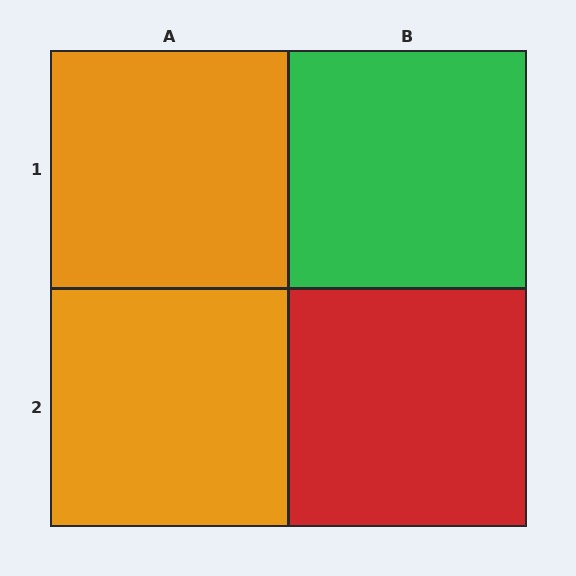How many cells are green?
1 cell is green.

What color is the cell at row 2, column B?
Red.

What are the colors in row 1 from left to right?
Orange, green.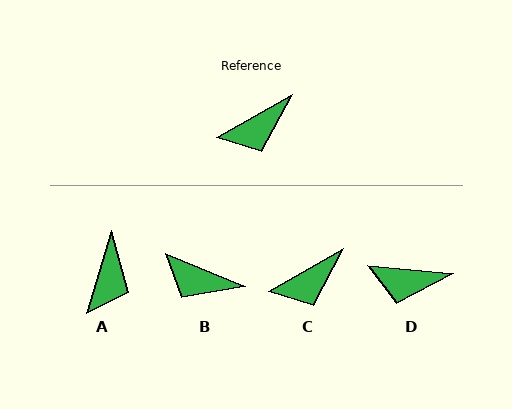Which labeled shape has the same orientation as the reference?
C.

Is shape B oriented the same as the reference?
No, it is off by about 53 degrees.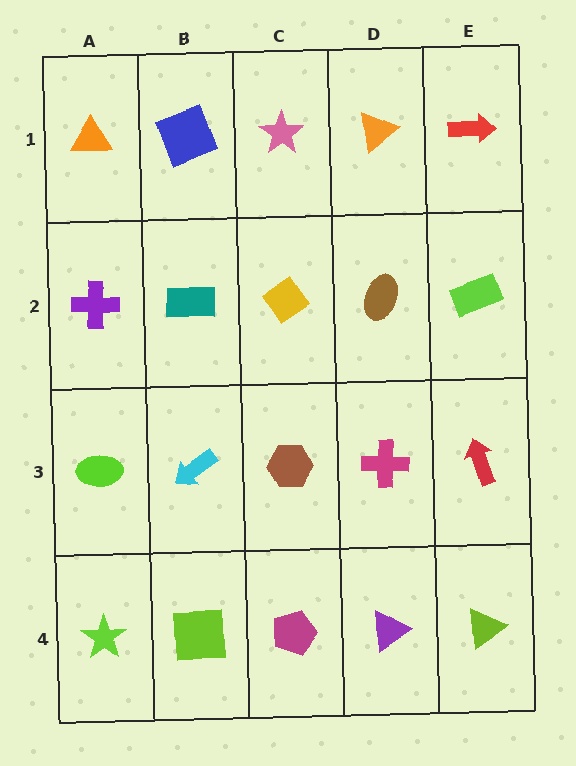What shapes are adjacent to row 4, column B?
A cyan arrow (row 3, column B), a lime star (row 4, column A), a magenta pentagon (row 4, column C).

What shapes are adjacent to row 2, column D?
An orange triangle (row 1, column D), a magenta cross (row 3, column D), a yellow diamond (row 2, column C), a lime rectangle (row 2, column E).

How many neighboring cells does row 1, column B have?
3.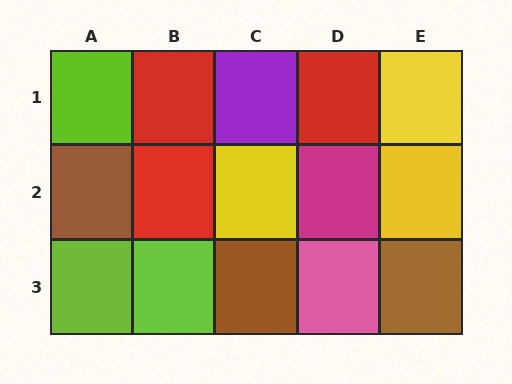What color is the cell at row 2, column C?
Yellow.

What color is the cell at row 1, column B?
Red.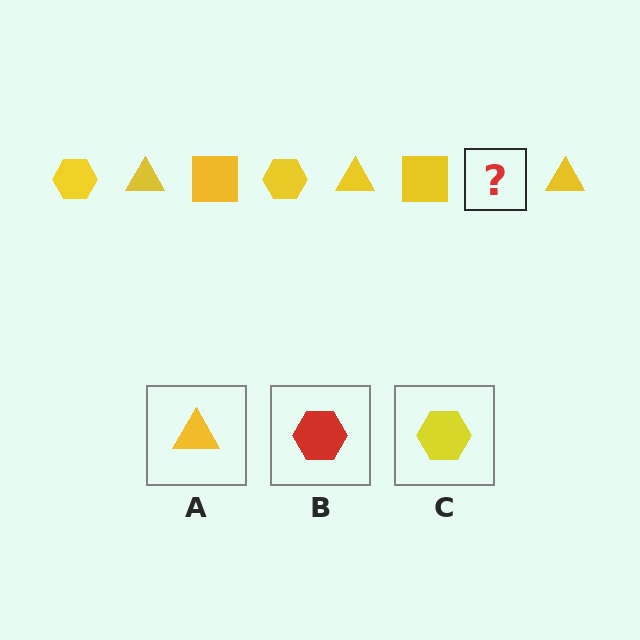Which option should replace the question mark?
Option C.